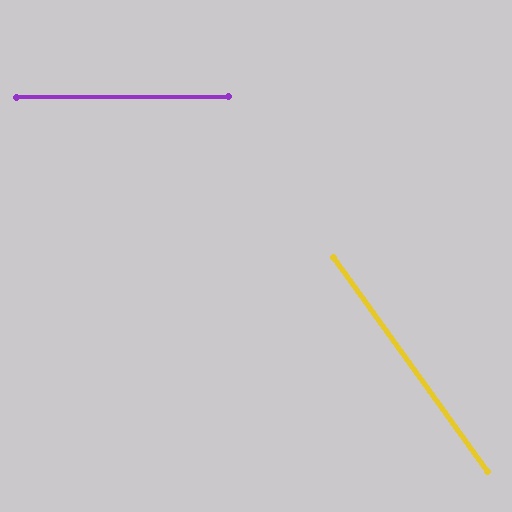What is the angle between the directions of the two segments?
Approximately 54 degrees.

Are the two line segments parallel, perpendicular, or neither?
Neither parallel nor perpendicular — they differ by about 54°.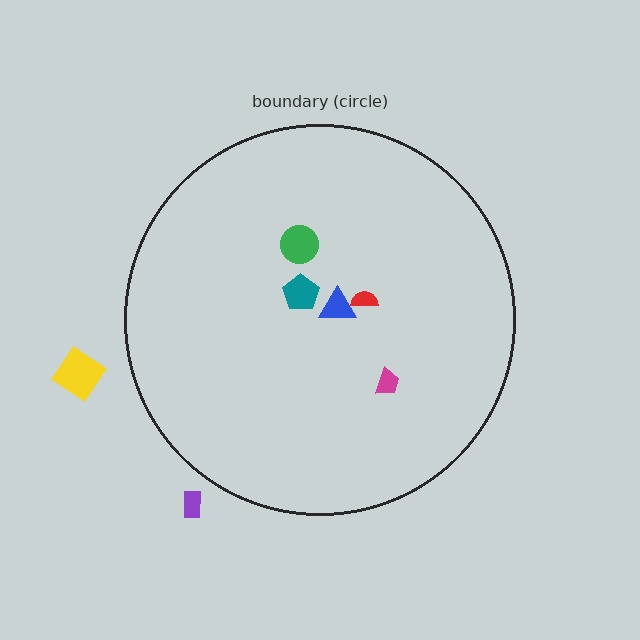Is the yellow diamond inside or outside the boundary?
Outside.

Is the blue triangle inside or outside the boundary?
Inside.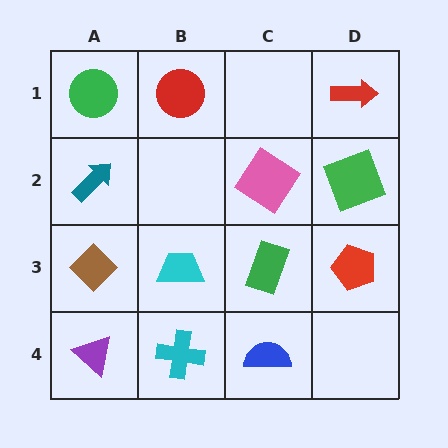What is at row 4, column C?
A blue semicircle.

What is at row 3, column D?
A red pentagon.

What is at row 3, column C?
A green rectangle.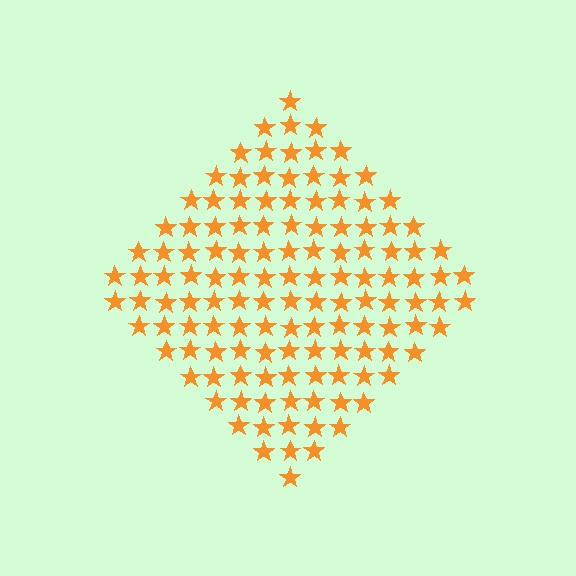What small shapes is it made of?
It is made of small stars.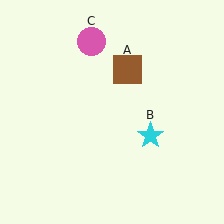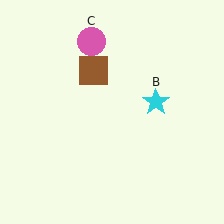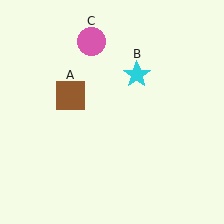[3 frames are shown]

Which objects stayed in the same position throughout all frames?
Pink circle (object C) remained stationary.